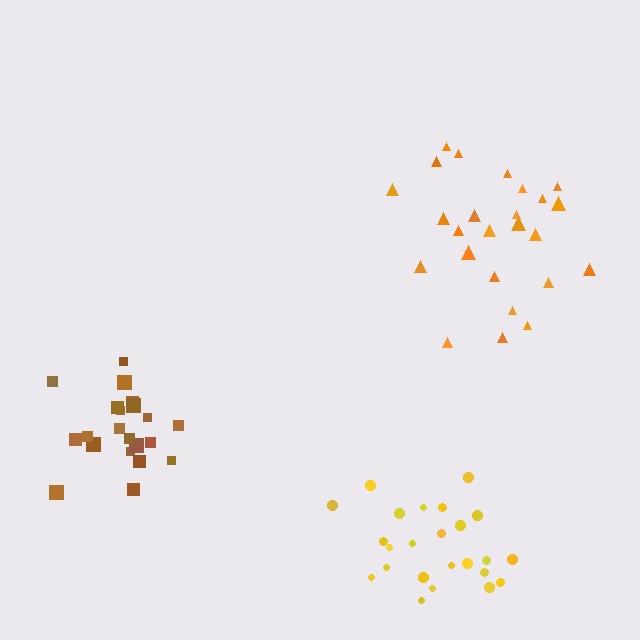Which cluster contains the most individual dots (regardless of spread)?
Orange (25).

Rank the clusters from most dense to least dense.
brown, yellow, orange.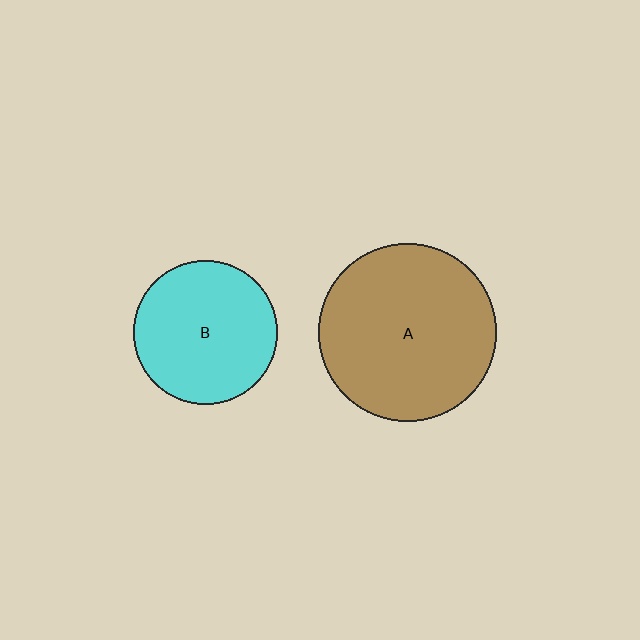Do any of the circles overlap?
No, none of the circles overlap.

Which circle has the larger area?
Circle A (brown).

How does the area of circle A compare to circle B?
Approximately 1.5 times.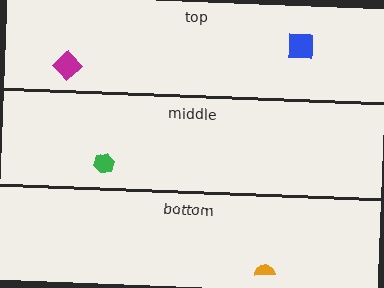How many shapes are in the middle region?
1.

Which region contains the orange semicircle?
The bottom region.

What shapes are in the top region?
The blue square, the magenta diamond.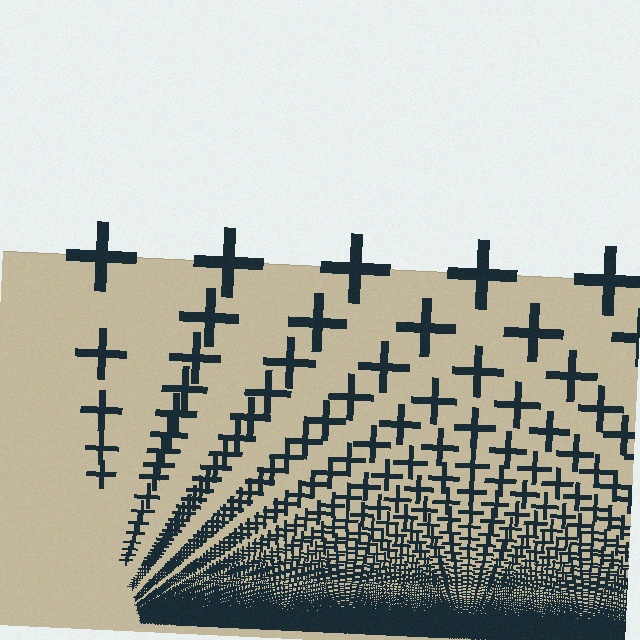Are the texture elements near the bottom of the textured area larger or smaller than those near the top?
Smaller. The gradient is inverted — elements near the bottom are smaller and denser.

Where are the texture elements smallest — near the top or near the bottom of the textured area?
Near the bottom.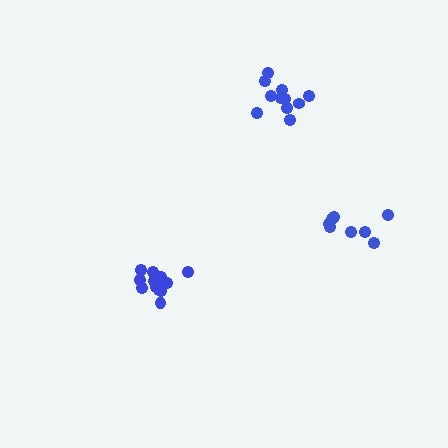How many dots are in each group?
Group 1: 8 dots, Group 2: 13 dots, Group 3: 11 dots (32 total).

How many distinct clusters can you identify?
There are 3 distinct clusters.